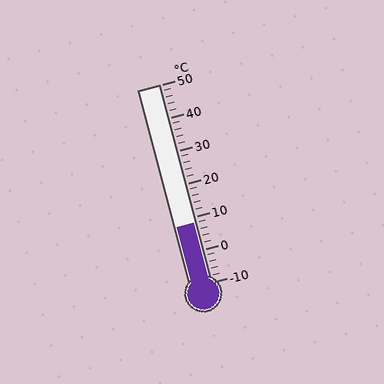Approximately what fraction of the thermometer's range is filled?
The thermometer is filled to approximately 30% of its range.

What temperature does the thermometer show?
The thermometer shows approximately 8°C.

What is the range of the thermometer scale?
The thermometer scale ranges from -10°C to 50°C.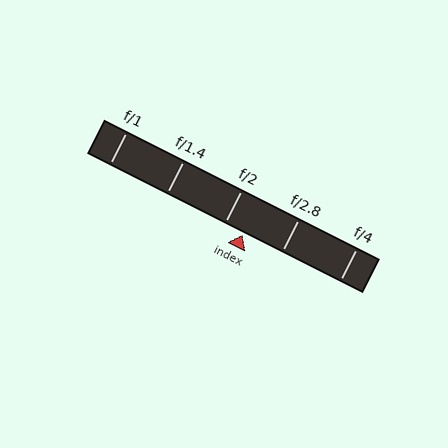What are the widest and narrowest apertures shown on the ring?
The widest aperture shown is f/1 and the narrowest is f/4.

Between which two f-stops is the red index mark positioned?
The index mark is between f/2 and f/2.8.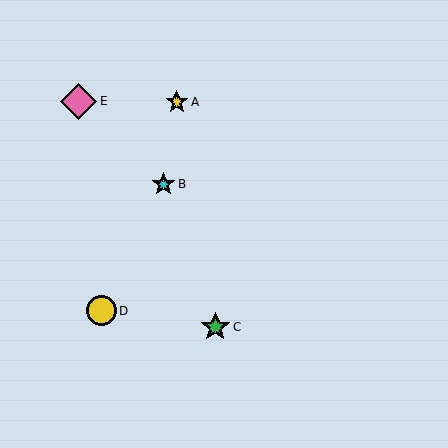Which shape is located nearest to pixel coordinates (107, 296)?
The yellow circle (labeled D) at (101, 311) is nearest to that location.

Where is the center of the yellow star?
The center of the yellow star is at (177, 102).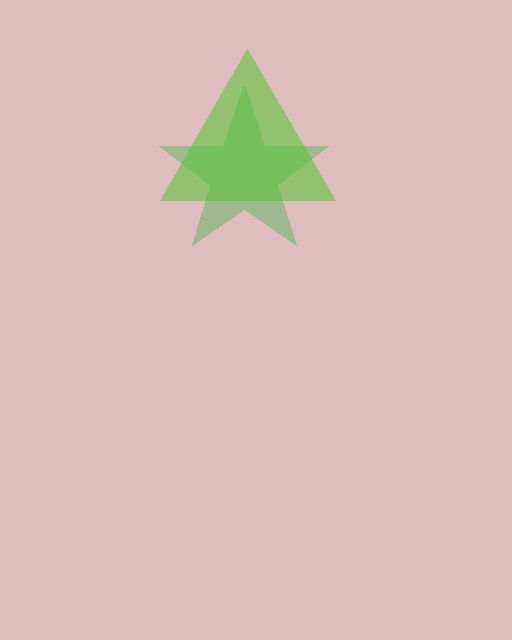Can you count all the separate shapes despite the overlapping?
Yes, there are 2 separate shapes.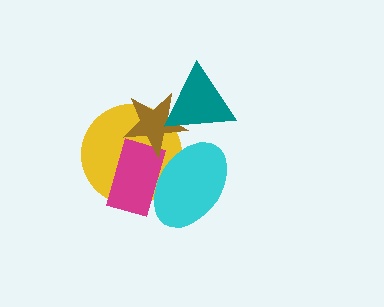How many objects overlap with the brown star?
4 objects overlap with the brown star.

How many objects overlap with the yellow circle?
3 objects overlap with the yellow circle.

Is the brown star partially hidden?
Yes, it is partially covered by another shape.